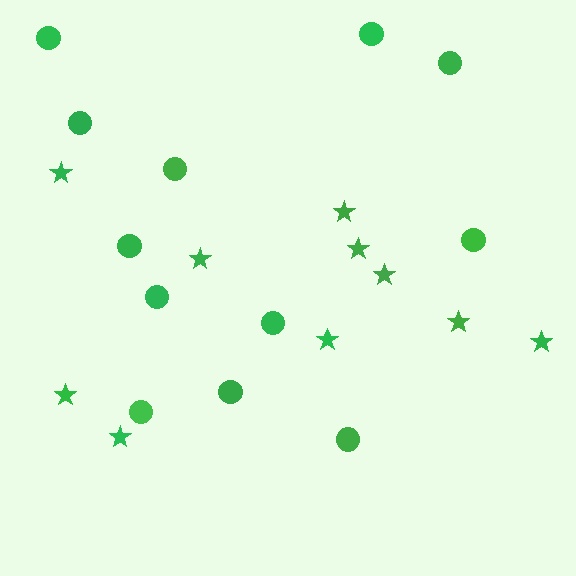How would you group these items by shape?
There are 2 groups: one group of circles (12) and one group of stars (10).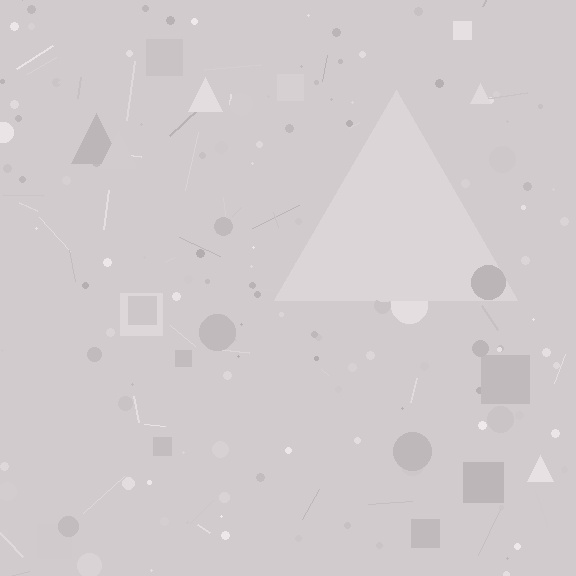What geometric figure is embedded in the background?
A triangle is embedded in the background.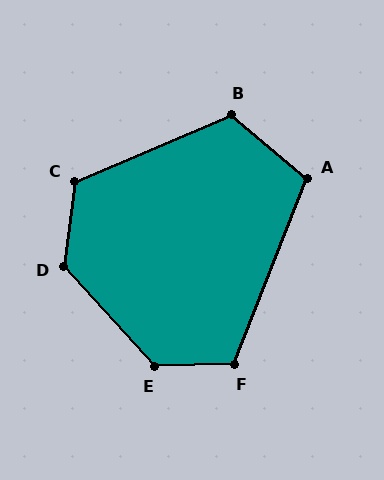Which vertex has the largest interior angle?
E, at approximately 131 degrees.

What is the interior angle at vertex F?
Approximately 113 degrees (obtuse).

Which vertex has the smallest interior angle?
A, at approximately 108 degrees.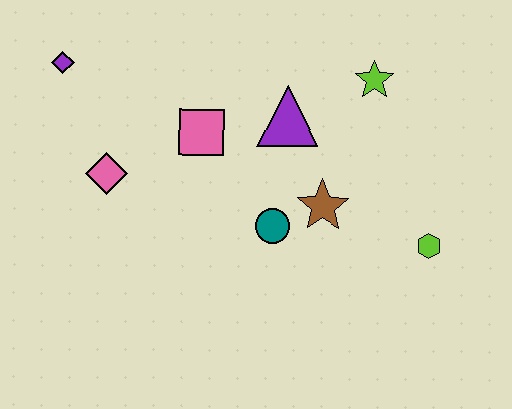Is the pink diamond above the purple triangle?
No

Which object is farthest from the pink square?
The lime hexagon is farthest from the pink square.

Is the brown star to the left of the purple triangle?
No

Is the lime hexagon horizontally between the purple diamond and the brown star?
No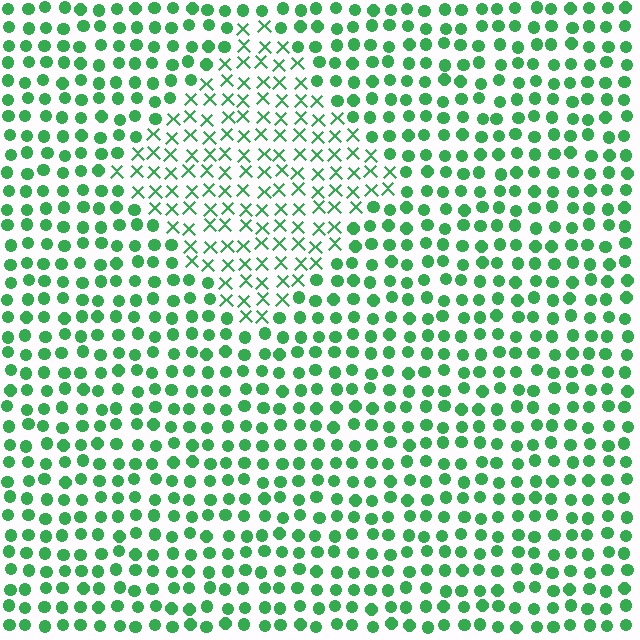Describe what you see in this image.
The image is filled with small green elements arranged in a uniform grid. A diamond-shaped region contains X marks, while the surrounding area contains circles. The boundary is defined purely by the change in element shape.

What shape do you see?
I see a diamond.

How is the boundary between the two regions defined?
The boundary is defined by a change in element shape: X marks inside vs. circles outside. All elements share the same color and spacing.